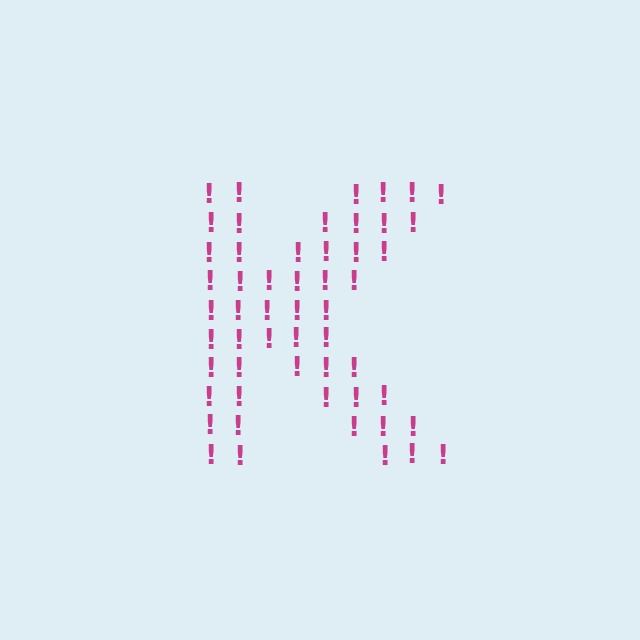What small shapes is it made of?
It is made of small exclamation marks.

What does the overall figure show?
The overall figure shows the letter K.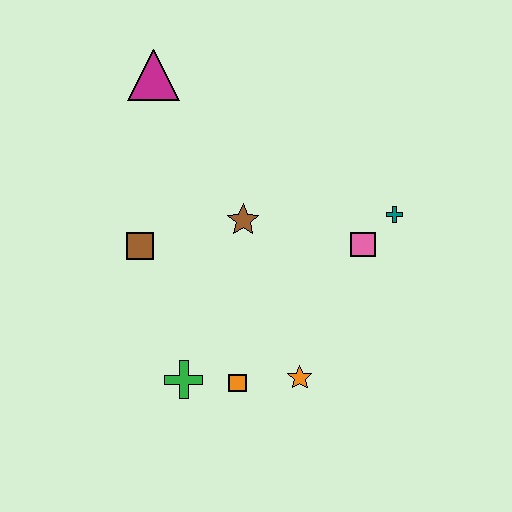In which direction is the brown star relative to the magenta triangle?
The brown star is below the magenta triangle.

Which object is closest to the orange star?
The orange square is closest to the orange star.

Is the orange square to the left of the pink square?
Yes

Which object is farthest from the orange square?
The magenta triangle is farthest from the orange square.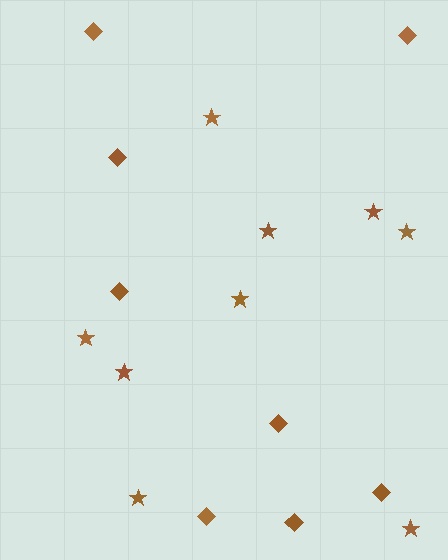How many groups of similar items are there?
There are 2 groups: one group of stars (9) and one group of diamonds (8).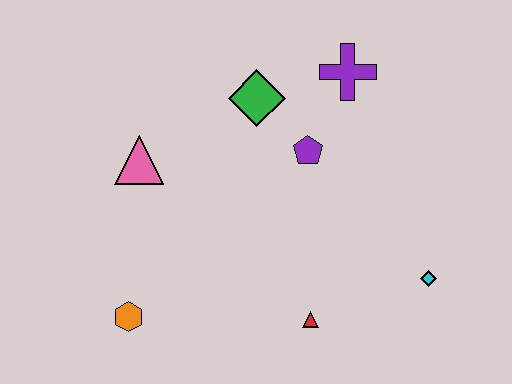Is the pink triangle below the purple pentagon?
Yes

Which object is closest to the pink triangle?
The green diamond is closest to the pink triangle.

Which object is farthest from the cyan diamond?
The pink triangle is farthest from the cyan diamond.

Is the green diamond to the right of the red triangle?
No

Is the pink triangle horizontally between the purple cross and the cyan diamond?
No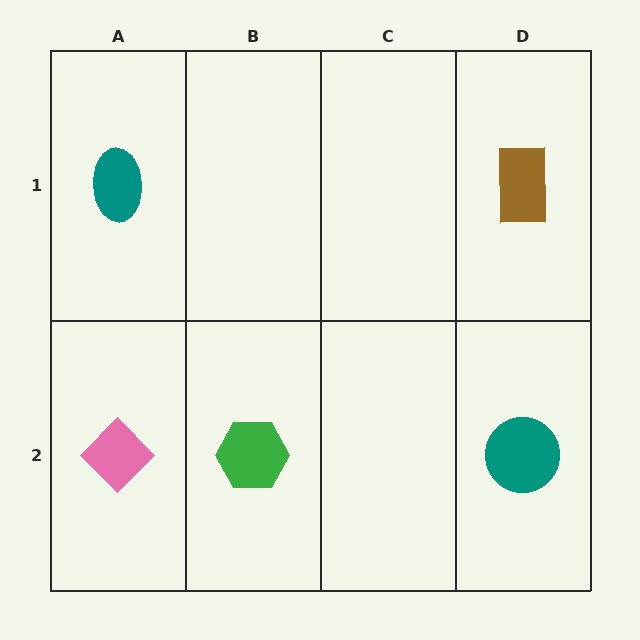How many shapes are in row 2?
3 shapes.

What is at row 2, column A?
A pink diamond.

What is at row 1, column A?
A teal ellipse.